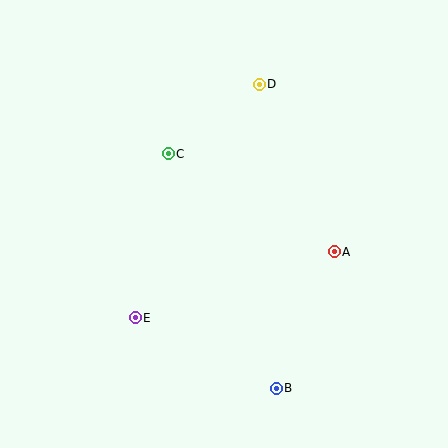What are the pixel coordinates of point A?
Point A is at (334, 252).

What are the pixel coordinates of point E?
Point E is at (135, 318).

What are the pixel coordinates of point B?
Point B is at (276, 389).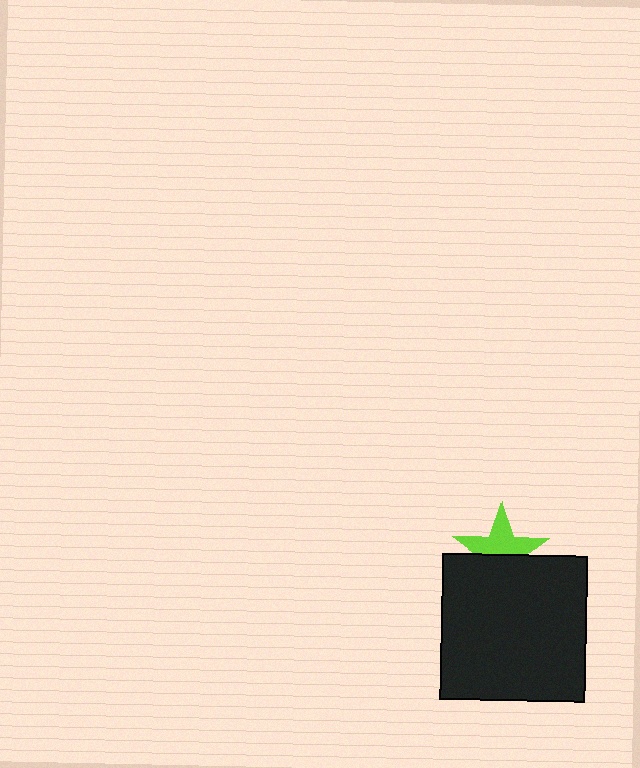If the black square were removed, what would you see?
You would see the complete lime star.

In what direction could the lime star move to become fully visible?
The lime star could move up. That would shift it out from behind the black square entirely.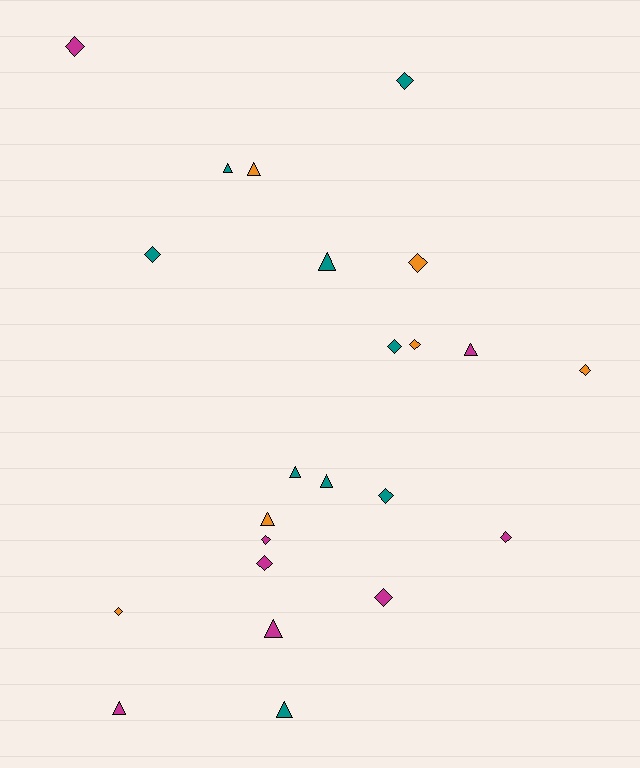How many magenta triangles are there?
There are 3 magenta triangles.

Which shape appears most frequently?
Diamond, with 13 objects.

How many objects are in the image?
There are 23 objects.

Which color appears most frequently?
Teal, with 9 objects.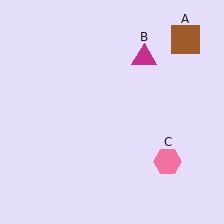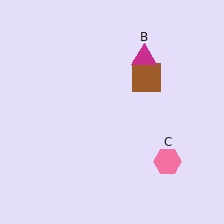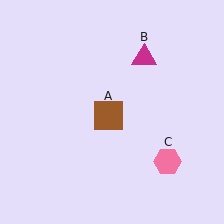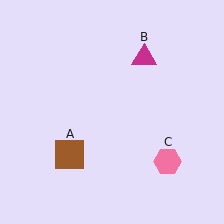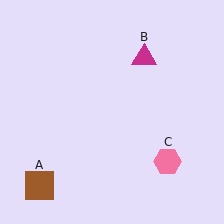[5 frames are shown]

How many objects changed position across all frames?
1 object changed position: brown square (object A).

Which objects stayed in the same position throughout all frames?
Magenta triangle (object B) and pink hexagon (object C) remained stationary.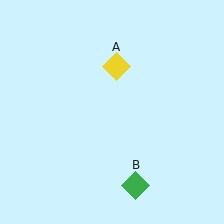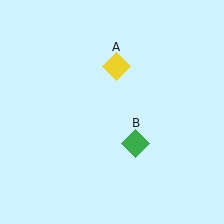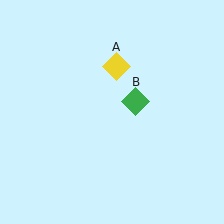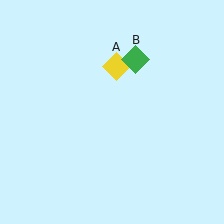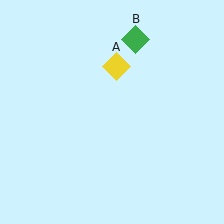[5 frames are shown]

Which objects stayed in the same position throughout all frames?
Yellow diamond (object A) remained stationary.